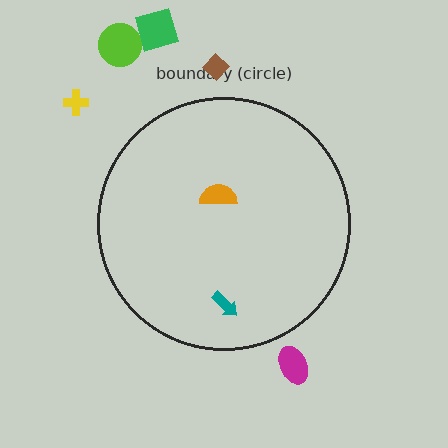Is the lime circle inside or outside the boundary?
Outside.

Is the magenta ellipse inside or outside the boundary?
Outside.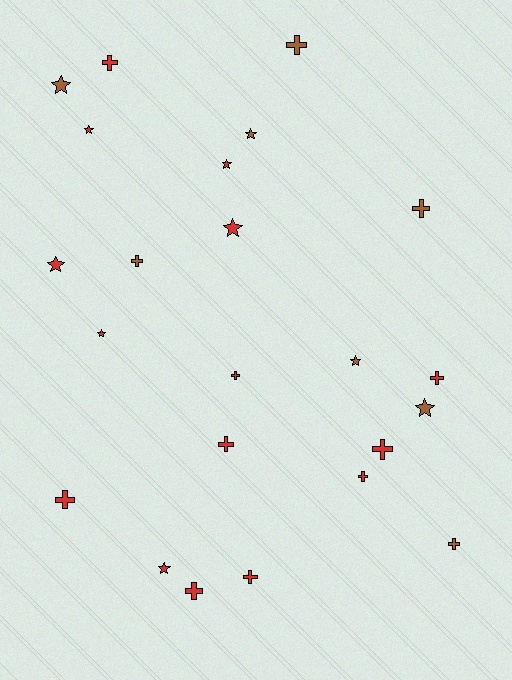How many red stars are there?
There are 6 red stars.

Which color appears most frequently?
Red, with 15 objects.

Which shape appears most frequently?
Cross, with 13 objects.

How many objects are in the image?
There are 23 objects.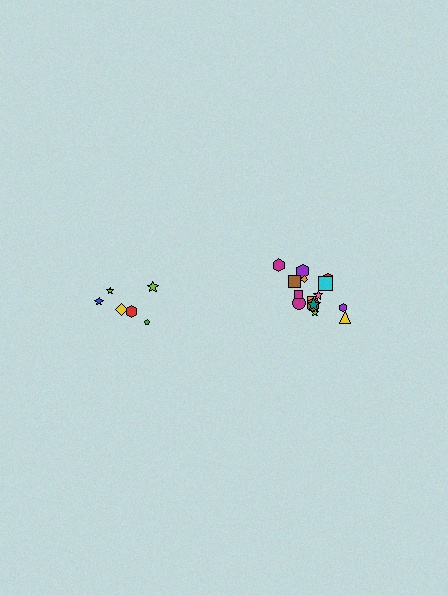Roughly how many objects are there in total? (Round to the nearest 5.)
Roughly 20 objects in total.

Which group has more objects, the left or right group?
The right group.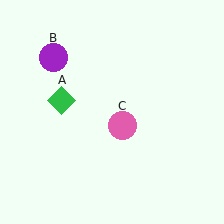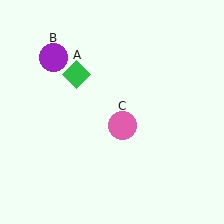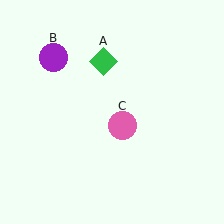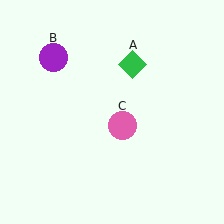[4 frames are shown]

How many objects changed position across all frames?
1 object changed position: green diamond (object A).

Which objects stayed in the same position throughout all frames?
Purple circle (object B) and pink circle (object C) remained stationary.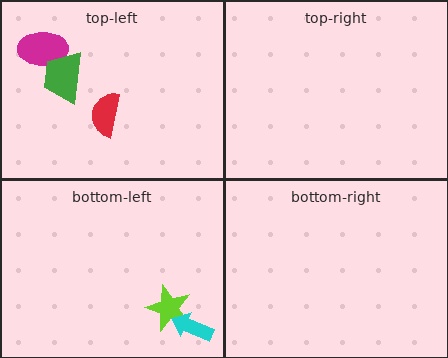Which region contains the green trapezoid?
The top-left region.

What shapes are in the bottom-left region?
The lime star, the cyan arrow.